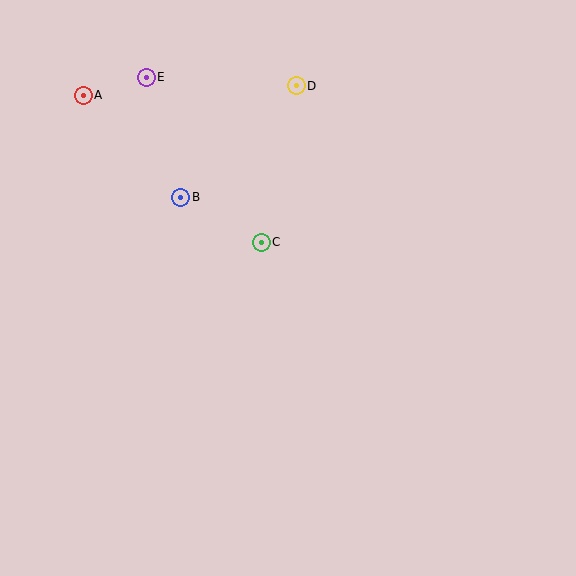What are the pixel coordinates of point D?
Point D is at (296, 86).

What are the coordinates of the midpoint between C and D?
The midpoint between C and D is at (279, 164).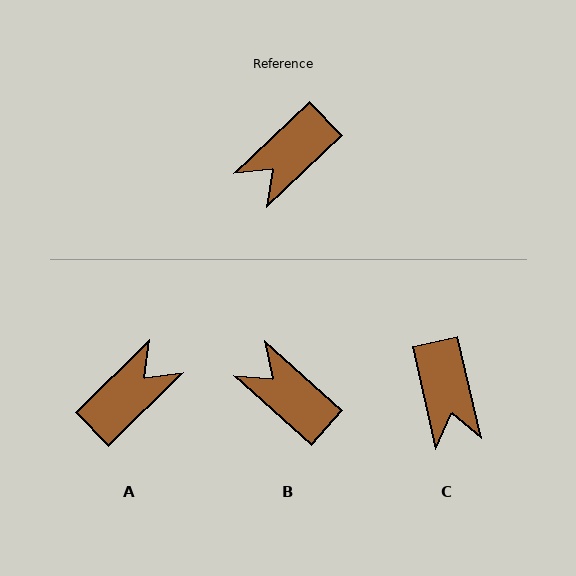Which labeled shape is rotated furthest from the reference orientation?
A, about 179 degrees away.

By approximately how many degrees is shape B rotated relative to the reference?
Approximately 86 degrees clockwise.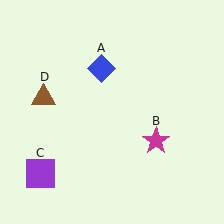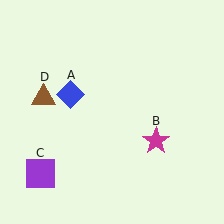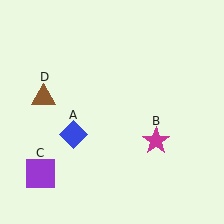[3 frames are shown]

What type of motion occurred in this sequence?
The blue diamond (object A) rotated counterclockwise around the center of the scene.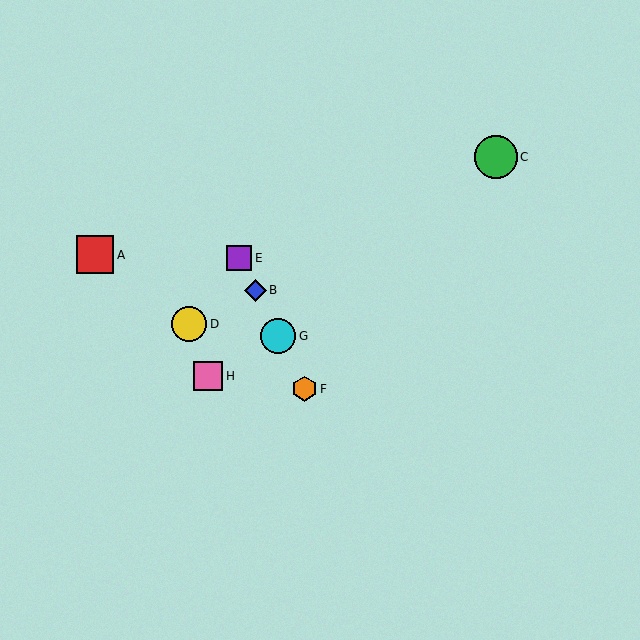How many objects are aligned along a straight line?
4 objects (B, E, F, G) are aligned along a straight line.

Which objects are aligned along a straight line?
Objects B, E, F, G are aligned along a straight line.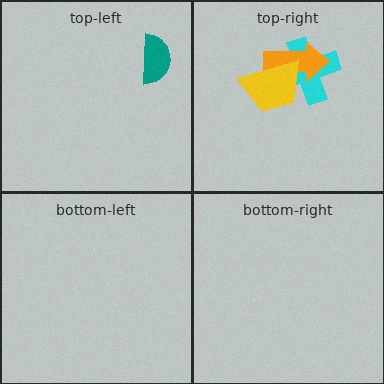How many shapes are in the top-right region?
3.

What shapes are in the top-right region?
The cyan cross, the orange arrow, the yellow trapezoid.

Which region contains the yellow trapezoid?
The top-right region.